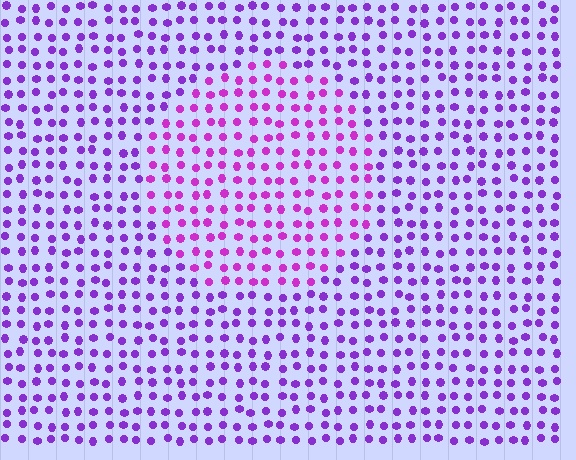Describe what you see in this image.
The image is filled with small purple elements in a uniform arrangement. A circle-shaped region is visible where the elements are tinted to a slightly different hue, forming a subtle color boundary.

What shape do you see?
I see a circle.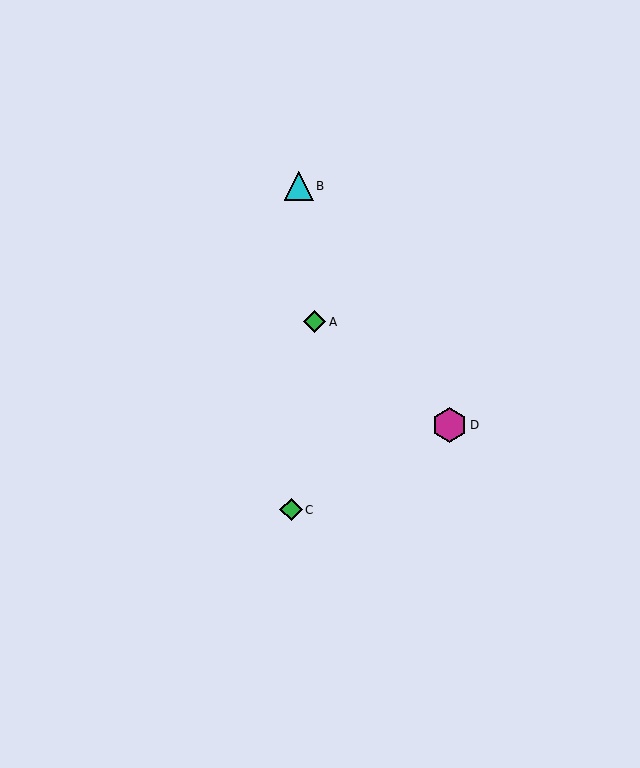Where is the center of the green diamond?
The center of the green diamond is at (291, 510).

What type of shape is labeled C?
Shape C is a green diamond.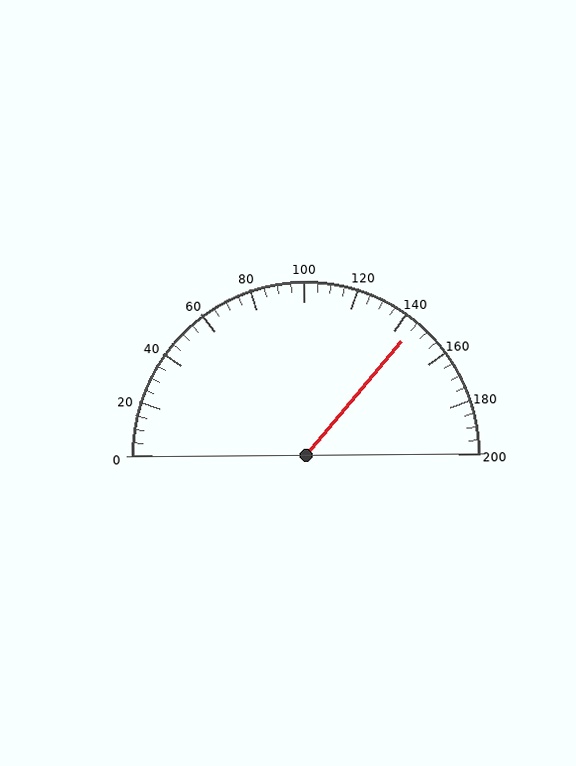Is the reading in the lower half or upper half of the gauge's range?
The reading is in the upper half of the range (0 to 200).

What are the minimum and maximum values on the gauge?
The gauge ranges from 0 to 200.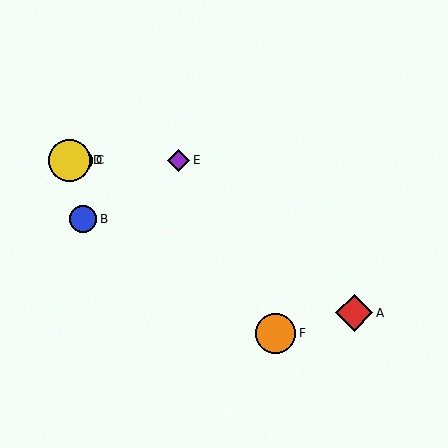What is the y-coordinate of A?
Object A is at y≈313.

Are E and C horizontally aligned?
Yes, both are at y≈160.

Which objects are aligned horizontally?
Objects C, D, E are aligned horizontally.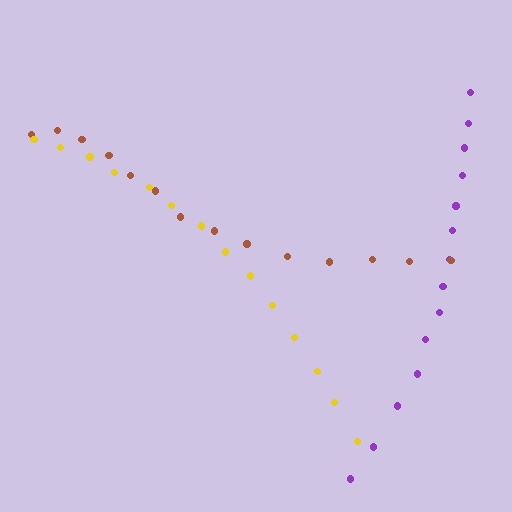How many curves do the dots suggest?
There are 3 distinct paths.